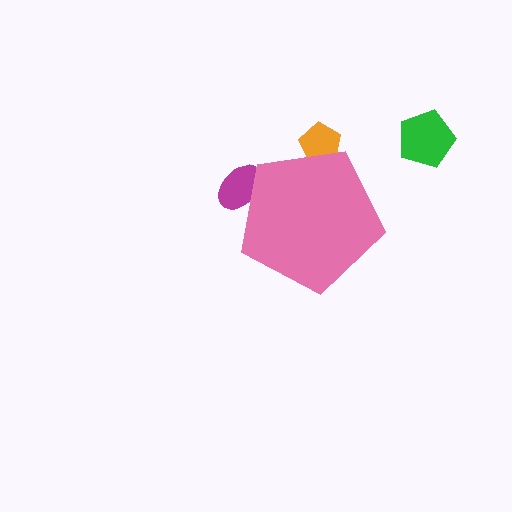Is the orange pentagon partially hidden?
Yes, the orange pentagon is partially hidden behind the pink pentagon.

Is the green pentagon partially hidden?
No, the green pentagon is fully visible.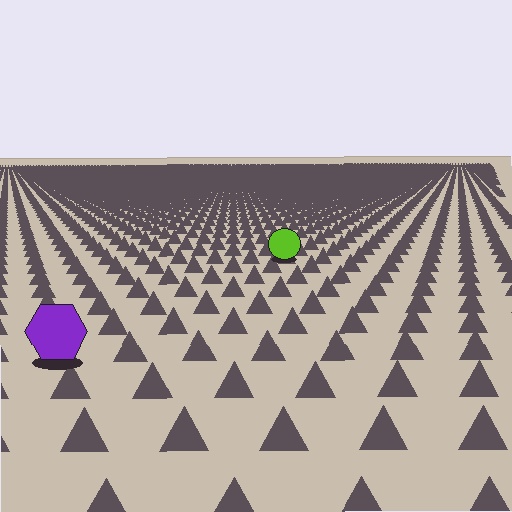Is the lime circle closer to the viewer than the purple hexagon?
No. The purple hexagon is closer — you can tell from the texture gradient: the ground texture is coarser near it.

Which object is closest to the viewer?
The purple hexagon is closest. The texture marks near it are larger and more spread out.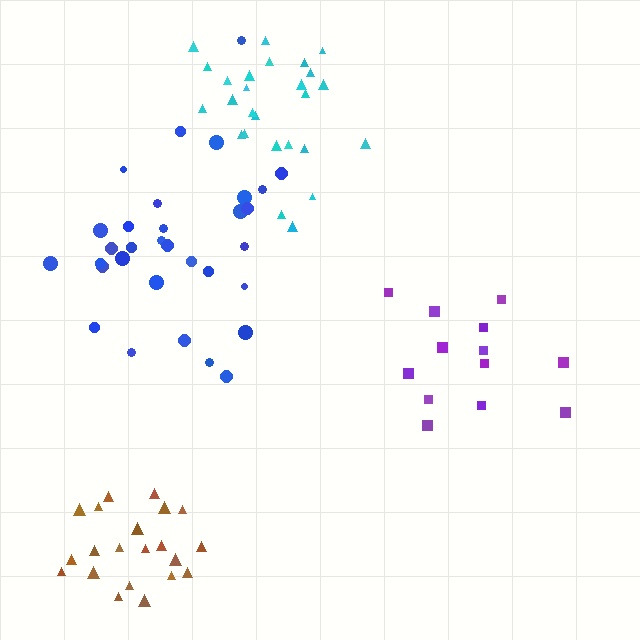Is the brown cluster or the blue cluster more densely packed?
Brown.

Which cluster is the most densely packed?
Brown.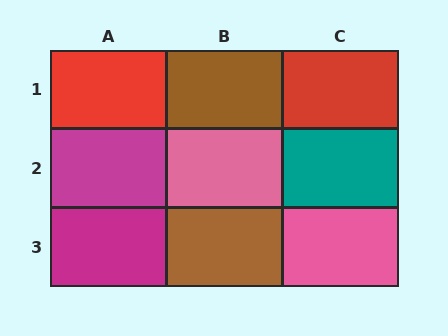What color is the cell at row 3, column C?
Pink.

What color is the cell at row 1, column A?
Red.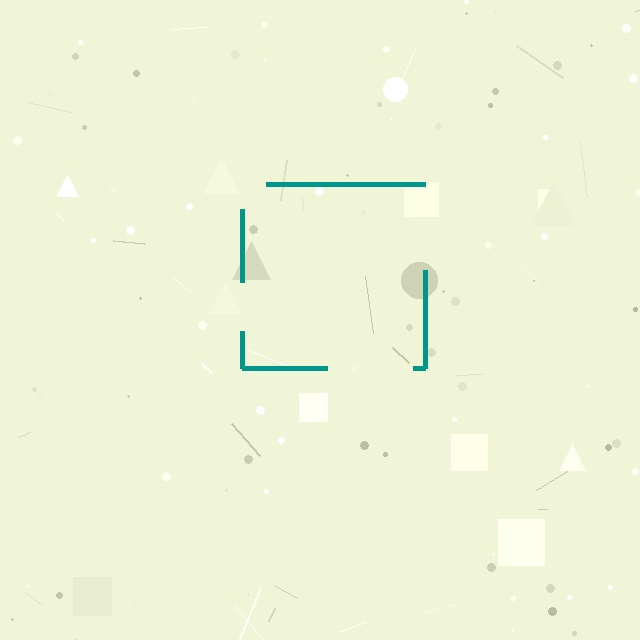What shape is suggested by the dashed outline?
The dashed outline suggests a square.